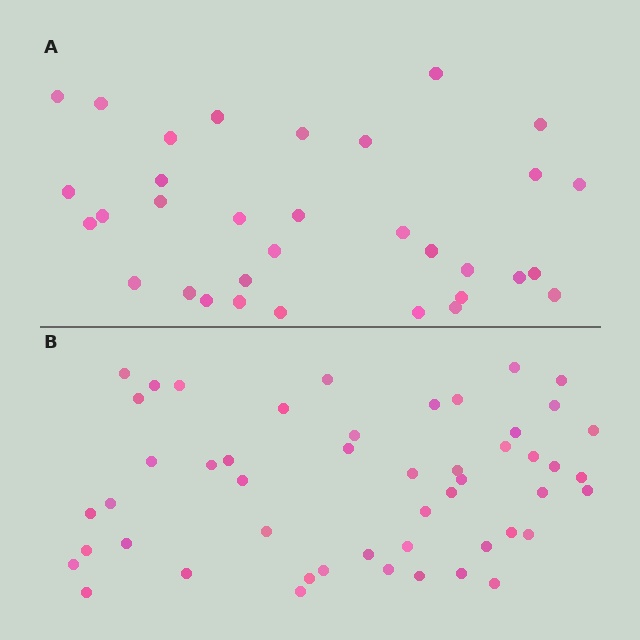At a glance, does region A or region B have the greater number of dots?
Region B (the bottom region) has more dots.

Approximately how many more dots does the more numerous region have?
Region B has approximately 15 more dots than region A.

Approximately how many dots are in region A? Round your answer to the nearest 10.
About 30 dots. (The exact count is 33, which rounds to 30.)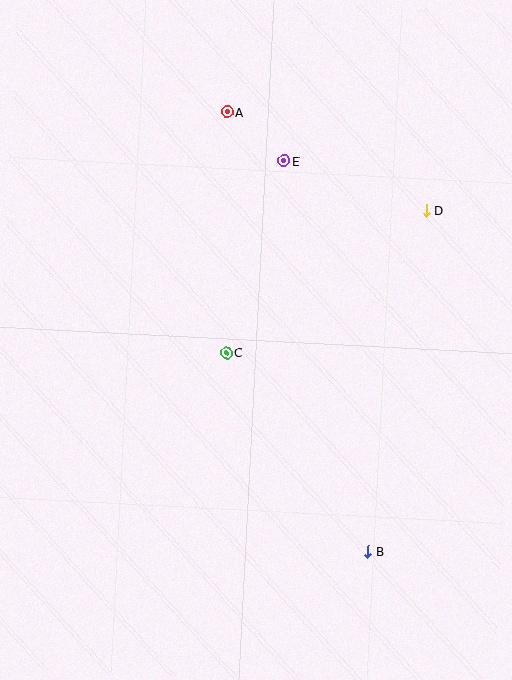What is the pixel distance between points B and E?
The distance between B and E is 399 pixels.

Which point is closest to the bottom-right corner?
Point B is closest to the bottom-right corner.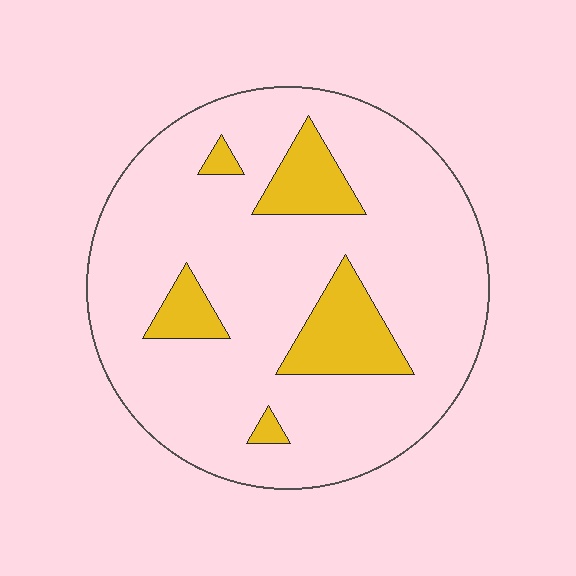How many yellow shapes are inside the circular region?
5.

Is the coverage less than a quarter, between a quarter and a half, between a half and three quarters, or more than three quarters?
Less than a quarter.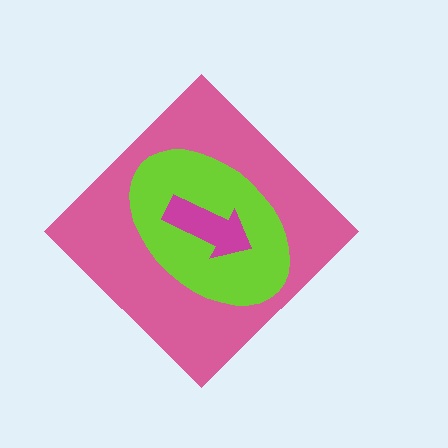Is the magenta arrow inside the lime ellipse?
Yes.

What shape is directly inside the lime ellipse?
The magenta arrow.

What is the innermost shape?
The magenta arrow.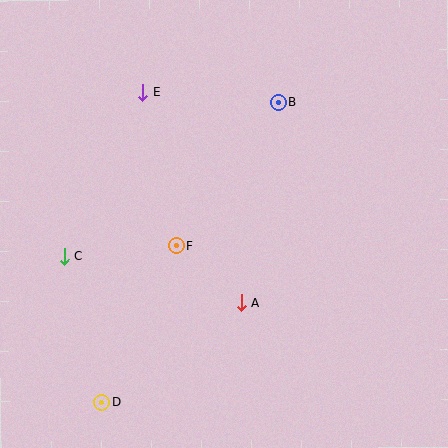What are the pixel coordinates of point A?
Point A is at (242, 303).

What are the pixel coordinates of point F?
Point F is at (176, 246).